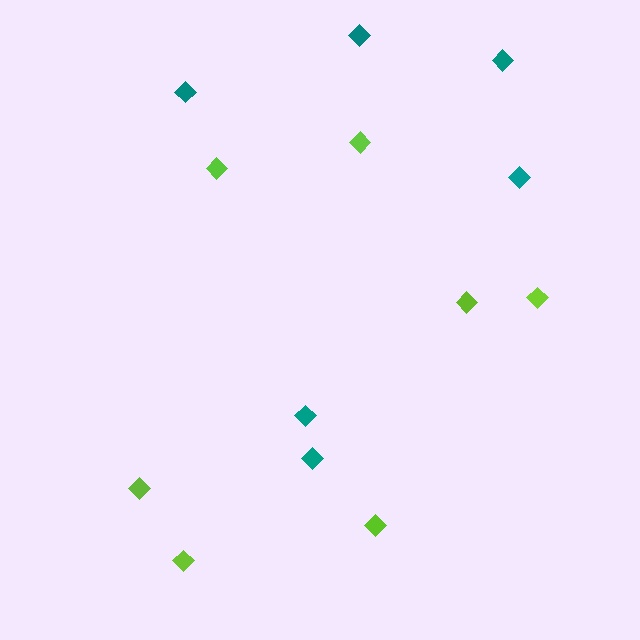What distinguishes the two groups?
There are 2 groups: one group of lime diamonds (7) and one group of teal diamonds (6).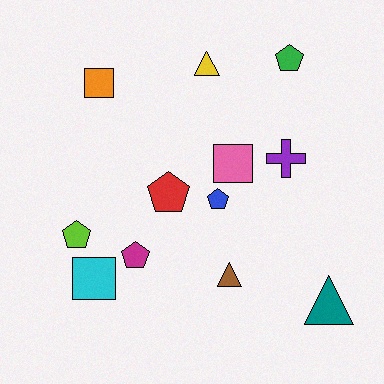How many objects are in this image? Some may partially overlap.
There are 12 objects.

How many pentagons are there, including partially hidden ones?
There are 5 pentagons.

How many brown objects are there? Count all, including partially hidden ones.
There is 1 brown object.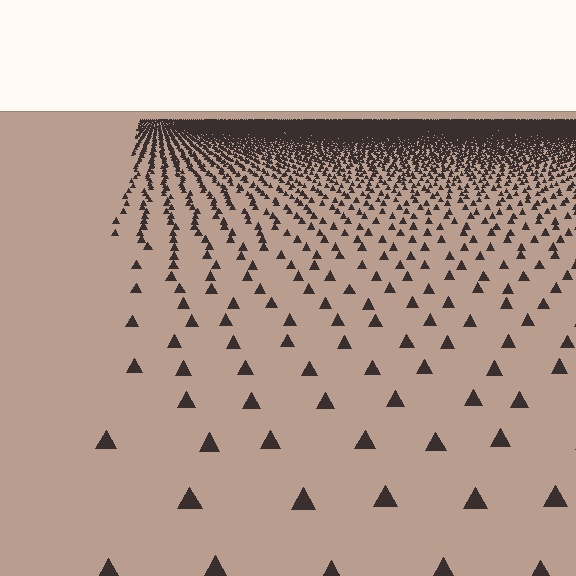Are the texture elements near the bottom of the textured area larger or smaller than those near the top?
Larger. Near the bottom, elements are closer to the viewer and appear at a bigger on-screen size.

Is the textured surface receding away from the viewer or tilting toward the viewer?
The surface is receding away from the viewer. Texture elements get smaller and denser toward the top.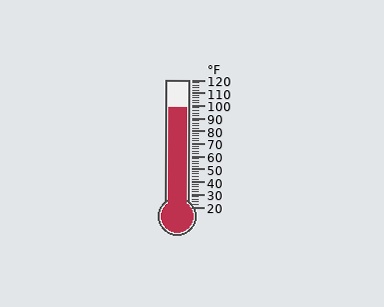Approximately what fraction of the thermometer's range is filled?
The thermometer is filled to approximately 80% of its range.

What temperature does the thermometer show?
The thermometer shows approximately 98°F.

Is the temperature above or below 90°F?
The temperature is above 90°F.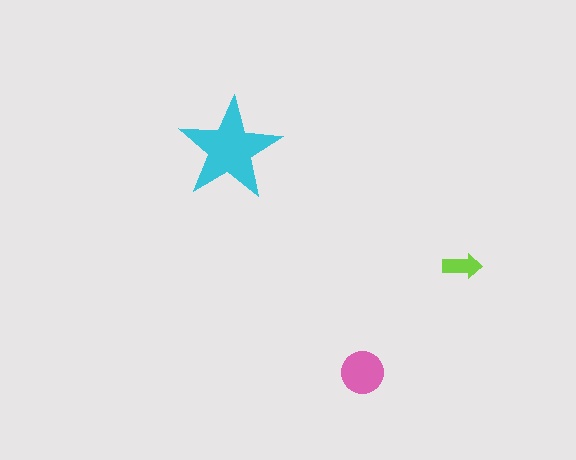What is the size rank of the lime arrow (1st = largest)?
3rd.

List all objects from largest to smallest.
The cyan star, the pink circle, the lime arrow.